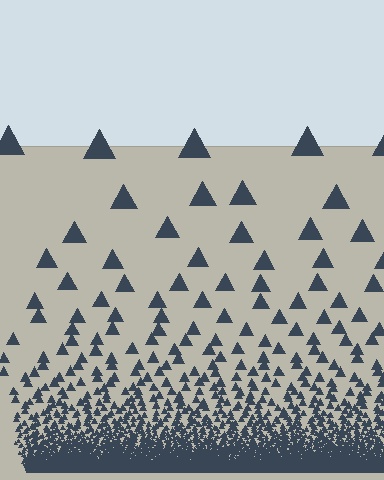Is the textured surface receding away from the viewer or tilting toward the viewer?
The surface appears to tilt toward the viewer. Texture elements get larger and sparser toward the top.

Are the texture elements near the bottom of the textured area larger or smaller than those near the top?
Smaller. The gradient is inverted — elements near the bottom are smaller and denser.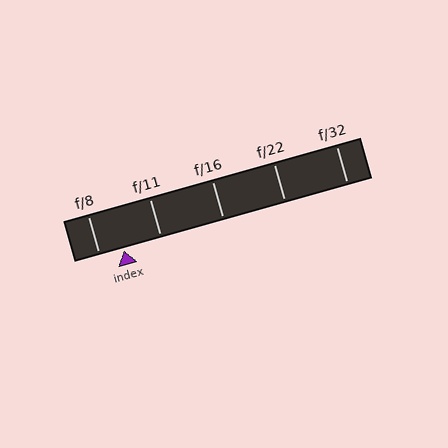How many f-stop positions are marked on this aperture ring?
There are 5 f-stop positions marked.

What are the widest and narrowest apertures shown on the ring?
The widest aperture shown is f/8 and the narrowest is f/32.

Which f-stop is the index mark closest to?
The index mark is closest to f/8.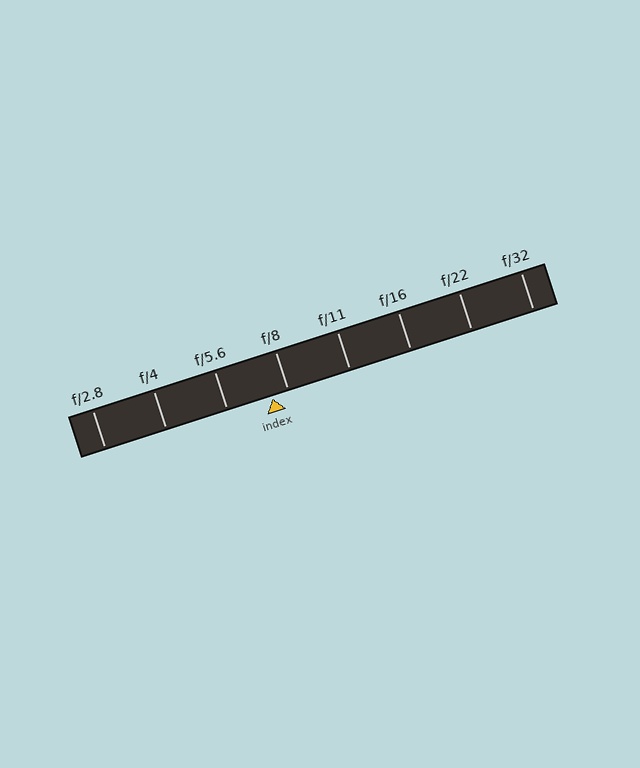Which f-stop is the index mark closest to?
The index mark is closest to f/8.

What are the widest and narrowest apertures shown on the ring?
The widest aperture shown is f/2.8 and the narrowest is f/32.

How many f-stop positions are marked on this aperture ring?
There are 8 f-stop positions marked.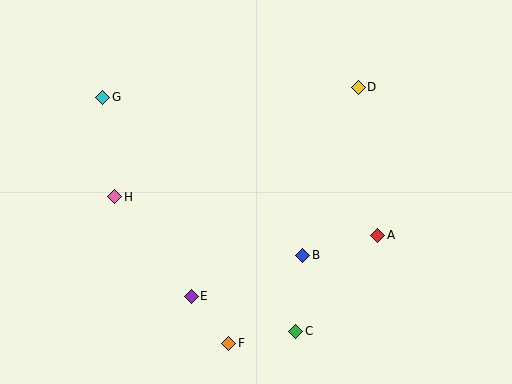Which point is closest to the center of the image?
Point B at (303, 255) is closest to the center.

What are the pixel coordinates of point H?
Point H is at (115, 197).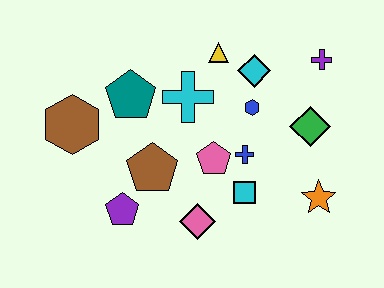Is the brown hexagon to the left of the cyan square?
Yes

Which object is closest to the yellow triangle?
The cyan diamond is closest to the yellow triangle.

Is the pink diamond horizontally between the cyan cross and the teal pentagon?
No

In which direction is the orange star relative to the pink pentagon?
The orange star is to the right of the pink pentagon.